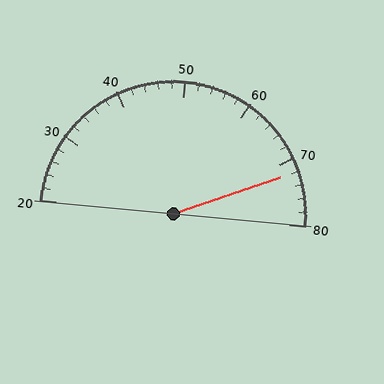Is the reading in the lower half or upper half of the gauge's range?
The reading is in the upper half of the range (20 to 80).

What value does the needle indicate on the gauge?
The needle indicates approximately 72.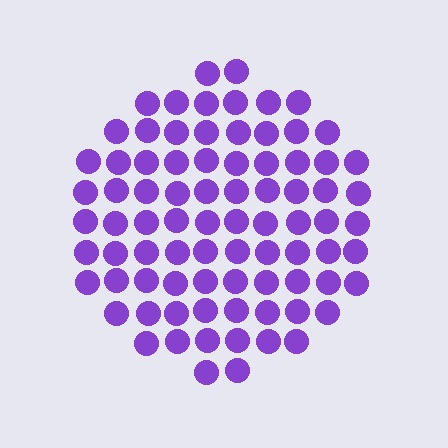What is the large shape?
The large shape is a circle.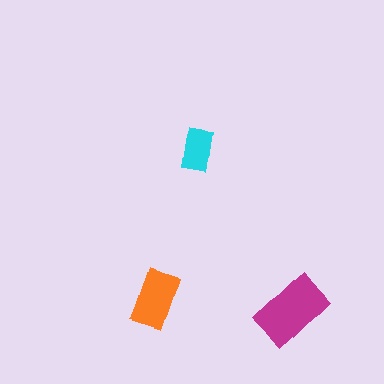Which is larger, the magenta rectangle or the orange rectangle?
The magenta one.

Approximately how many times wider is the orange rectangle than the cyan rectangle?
About 1.5 times wider.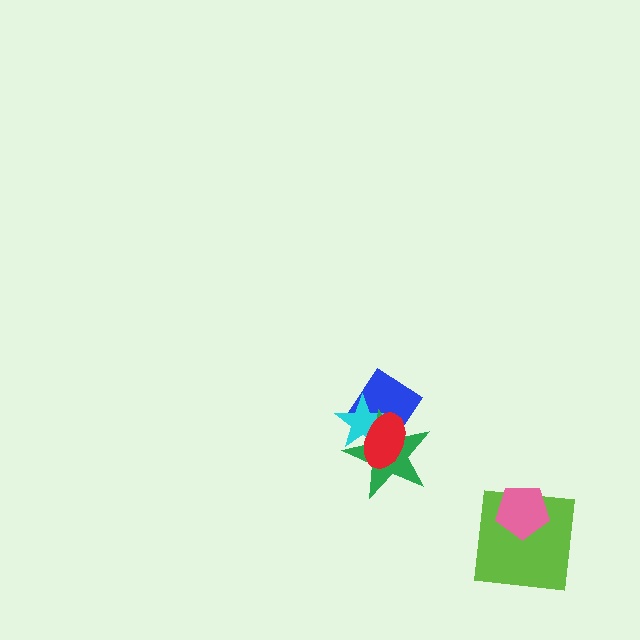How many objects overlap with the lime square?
1 object overlaps with the lime square.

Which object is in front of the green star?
The red ellipse is in front of the green star.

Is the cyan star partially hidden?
Yes, it is partially covered by another shape.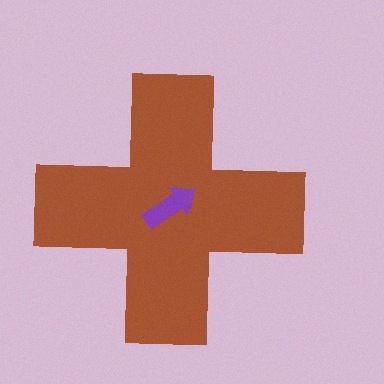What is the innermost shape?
The purple arrow.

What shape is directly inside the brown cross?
The purple arrow.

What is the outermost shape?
The brown cross.